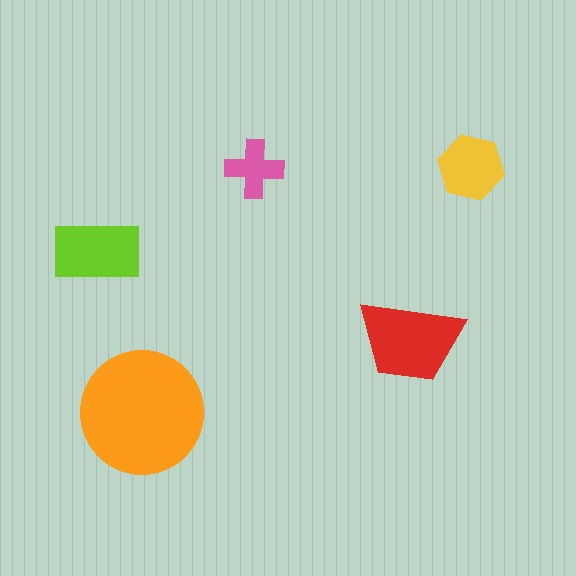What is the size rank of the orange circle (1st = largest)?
1st.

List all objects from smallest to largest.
The pink cross, the yellow hexagon, the lime rectangle, the red trapezoid, the orange circle.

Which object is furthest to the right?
The yellow hexagon is rightmost.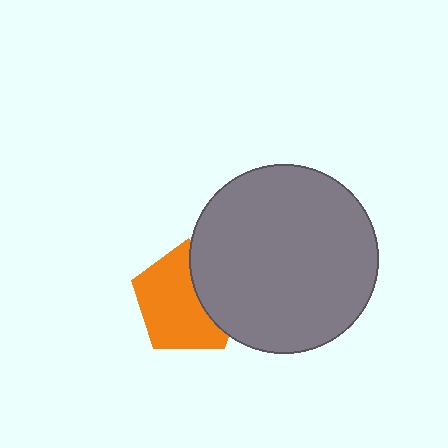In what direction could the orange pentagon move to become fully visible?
The orange pentagon could move left. That would shift it out from behind the gray circle entirely.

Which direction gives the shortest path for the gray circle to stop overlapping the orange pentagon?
Moving right gives the shortest separation.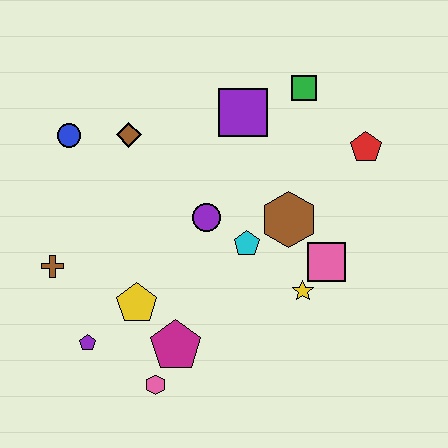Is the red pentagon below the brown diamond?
Yes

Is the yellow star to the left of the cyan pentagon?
No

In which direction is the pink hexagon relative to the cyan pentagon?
The pink hexagon is below the cyan pentagon.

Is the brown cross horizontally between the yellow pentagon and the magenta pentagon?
No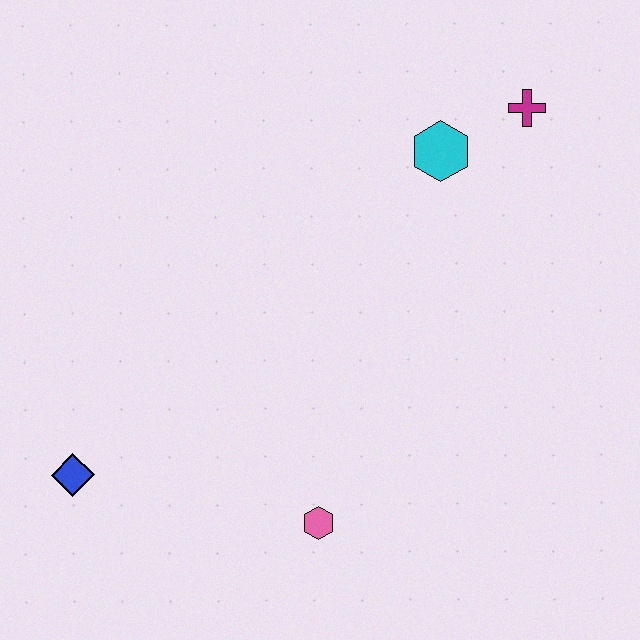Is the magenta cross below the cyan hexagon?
No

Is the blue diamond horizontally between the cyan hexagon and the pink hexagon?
No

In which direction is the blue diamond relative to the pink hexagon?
The blue diamond is to the left of the pink hexagon.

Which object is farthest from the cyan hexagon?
The blue diamond is farthest from the cyan hexagon.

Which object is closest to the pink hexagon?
The blue diamond is closest to the pink hexagon.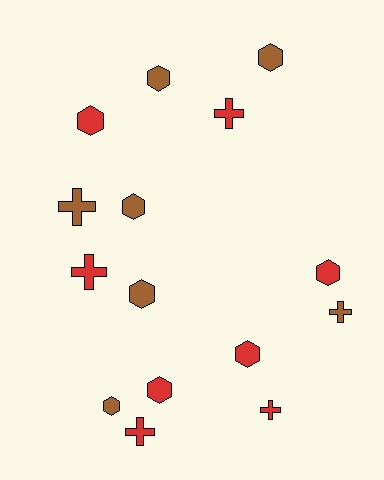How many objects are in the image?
There are 15 objects.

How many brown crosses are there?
There are 2 brown crosses.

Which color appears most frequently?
Red, with 8 objects.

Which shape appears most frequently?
Hexagon, with 9 objects.